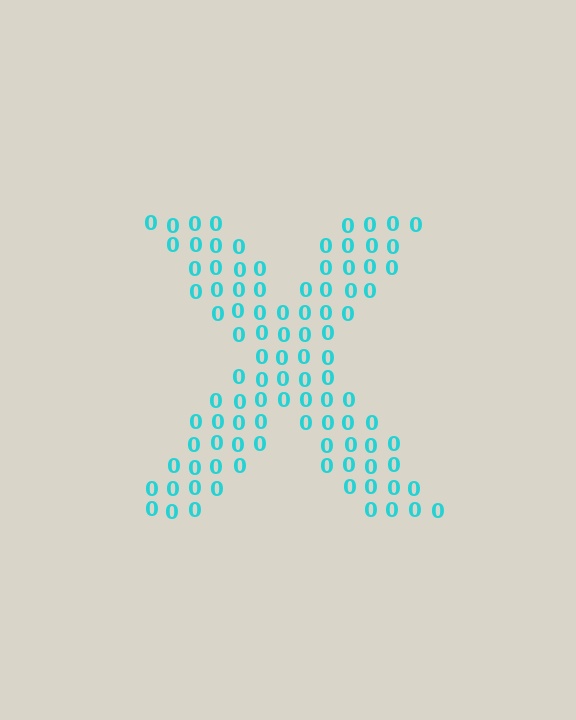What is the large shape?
The large shape is the letter X.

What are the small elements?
The small elements are digit 0's.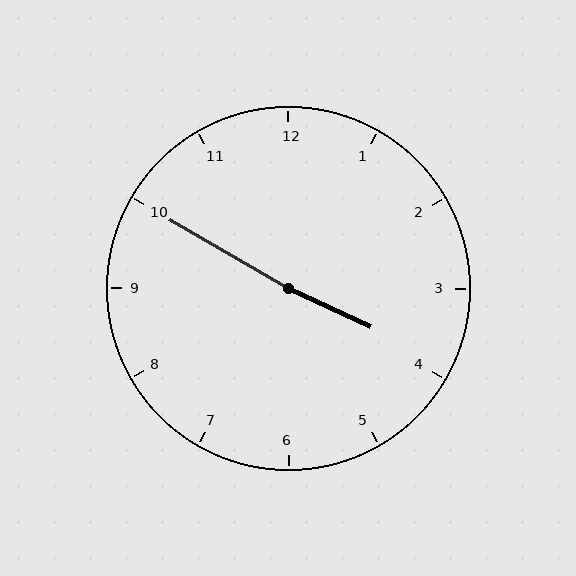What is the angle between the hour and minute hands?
Approximately 175 degrees.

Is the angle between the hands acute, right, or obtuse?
It is obtuse.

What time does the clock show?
3:50.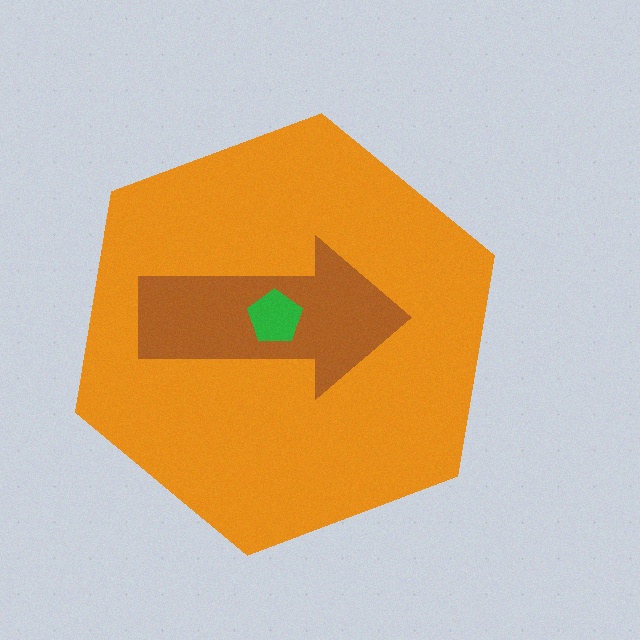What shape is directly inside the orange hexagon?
The brown arrow.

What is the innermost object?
The green pentagon.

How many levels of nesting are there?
3.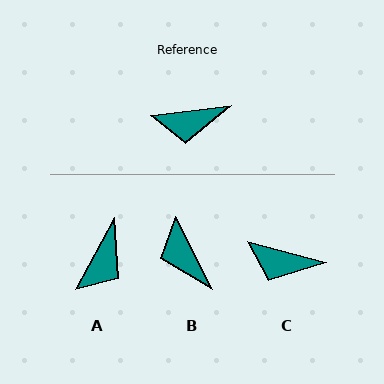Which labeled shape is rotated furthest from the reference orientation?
B, about 71 degrees away.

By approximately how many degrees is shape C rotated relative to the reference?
Approximately 22 degrees clockwise.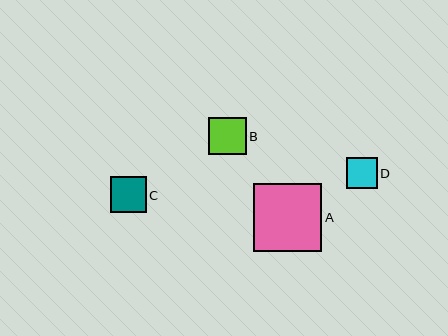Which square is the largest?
Square A is the largest with a size of approximately 68 pixels.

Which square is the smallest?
Square D is the smallest with a size of approximately 31 pixels.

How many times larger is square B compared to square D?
Square B is approximately 1.2 times the size of square D.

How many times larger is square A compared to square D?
Square A is approximately 2.2 times the size of square D.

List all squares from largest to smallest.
From largest to smallest: A, B, C, D.